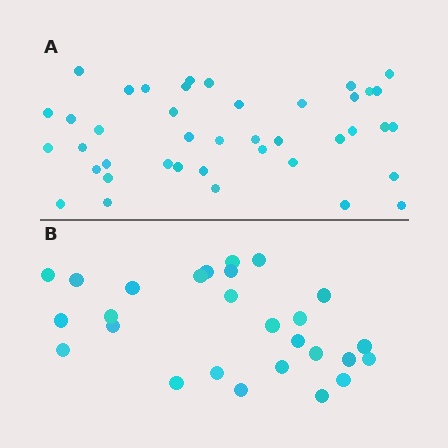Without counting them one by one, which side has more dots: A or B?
Region A (the top region) has more dots.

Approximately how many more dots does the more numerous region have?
Region A has approximately 15 more dots than region B.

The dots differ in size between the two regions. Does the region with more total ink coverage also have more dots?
No. Region B has more total ink coverage because its dots are larger, but region A actually contains more individual dots. Total area can be misleading — the number of items is what matters here.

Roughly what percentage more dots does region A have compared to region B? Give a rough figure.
About 50% more.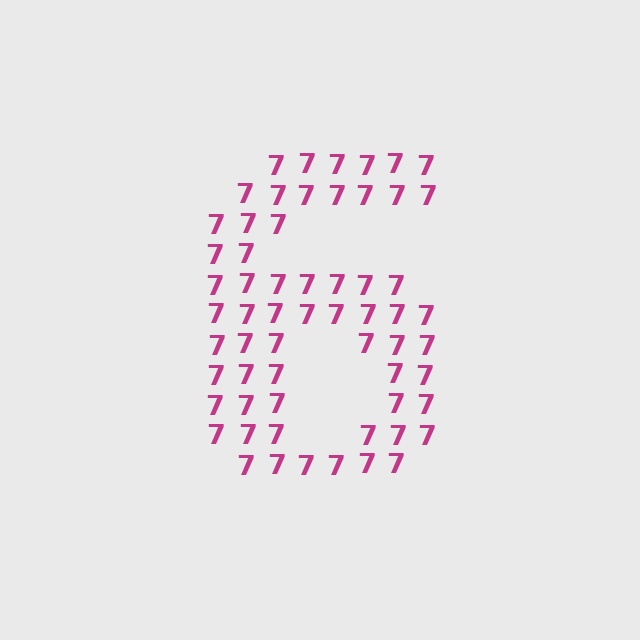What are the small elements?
The small elements are digit 7's.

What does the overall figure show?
The overall figure shows the digit 6.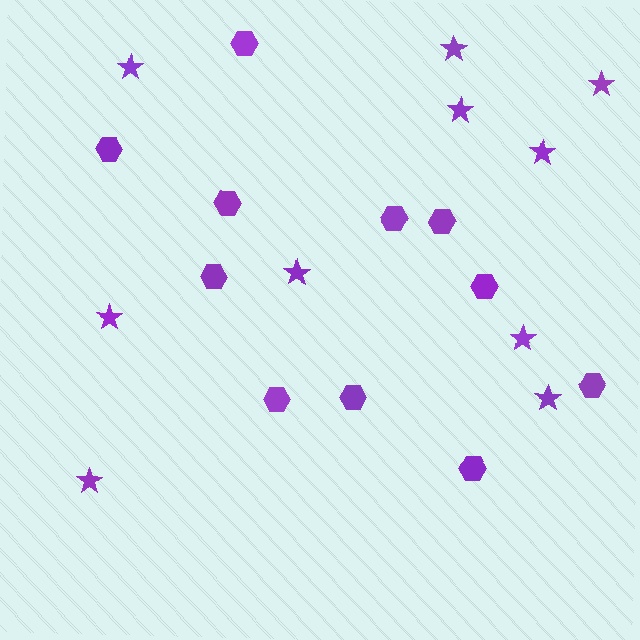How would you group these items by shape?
There are 2 groups: one group of stars (10) and one group of hexagons (11).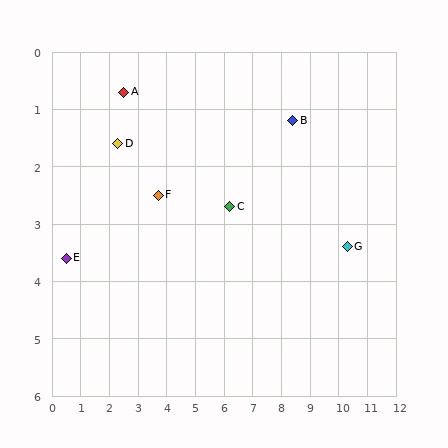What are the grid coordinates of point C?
Point C is at approximately (6.2, 2.7).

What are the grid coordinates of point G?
Point G is at approximately (10.3, 3.4).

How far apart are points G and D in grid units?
Points G and D are about 8.2 grid units apart.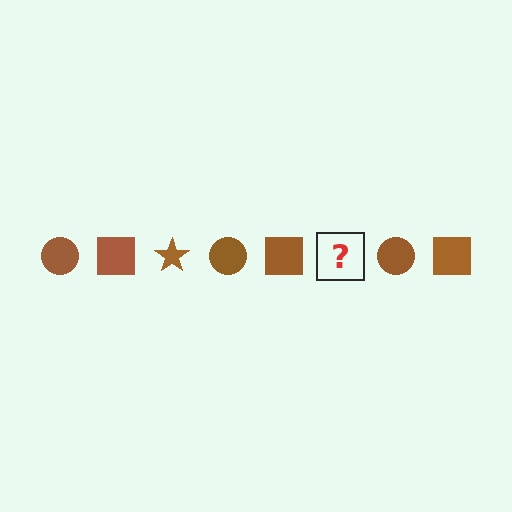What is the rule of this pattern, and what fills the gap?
The rule is that the pattern cycles through circle, square, star shapes in brown. The gap should be filled with a brown star.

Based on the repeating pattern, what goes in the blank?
The blank should be a brown star.